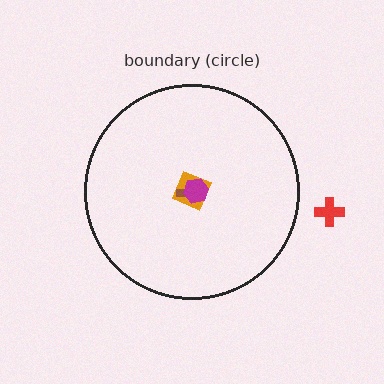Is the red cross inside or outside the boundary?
Outside.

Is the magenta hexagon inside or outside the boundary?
Inside.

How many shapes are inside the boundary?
3 inside, 1 outside.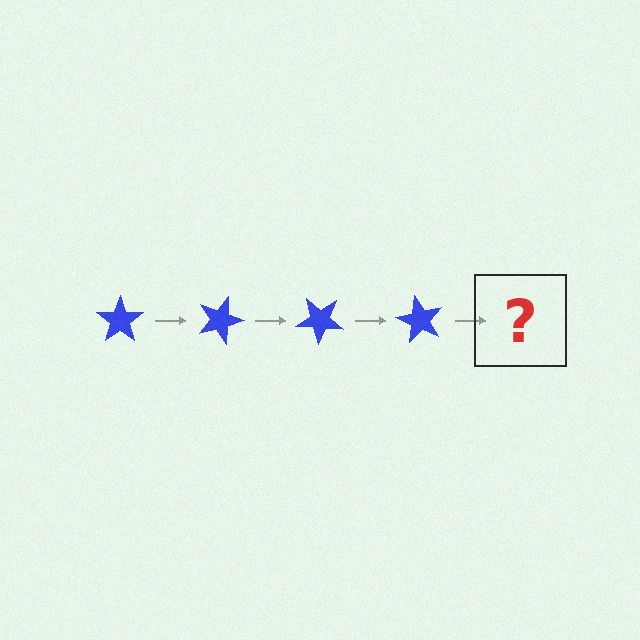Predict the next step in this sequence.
The next step is a blue star rotated 80 degrees.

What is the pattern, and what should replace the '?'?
The pattern is that the star rotates 20 degrees each step. The '?' should be a blue star rotated 80 degrees.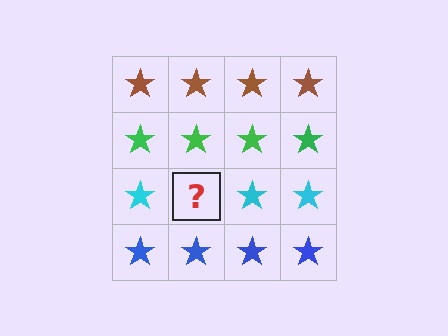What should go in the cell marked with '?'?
The missing cell should contain a cyan star.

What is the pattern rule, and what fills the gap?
The rule is that each row has a consistent color. The gap should be filled with a cyan star.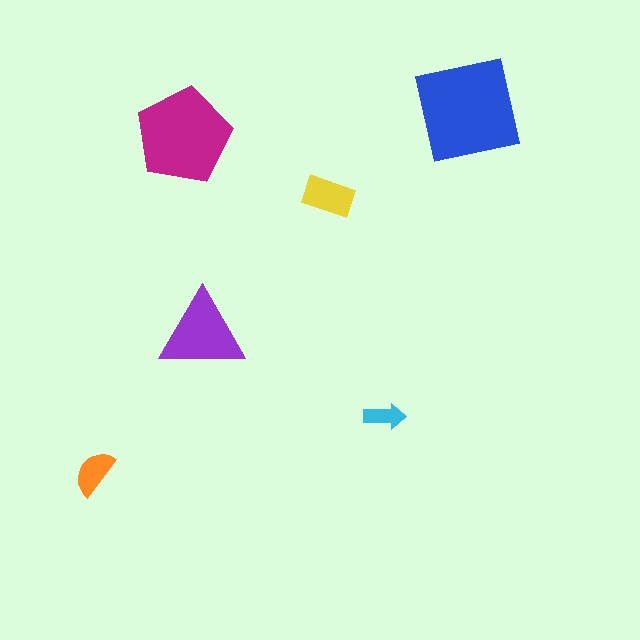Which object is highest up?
The blue square is topmost.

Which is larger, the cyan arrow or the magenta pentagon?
The magenta pentagon.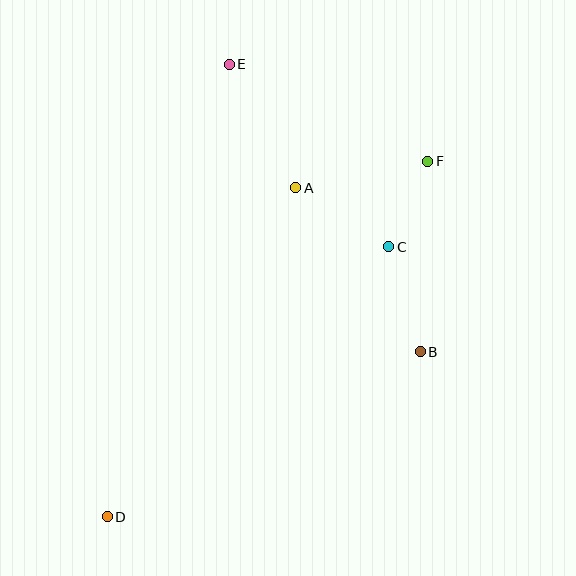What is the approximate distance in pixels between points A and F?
The distance between A and F is approximately 134 pixels.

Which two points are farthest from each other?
Points D and F are farthest from each other.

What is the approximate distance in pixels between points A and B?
The distance between A and B is approximately 206 pixels.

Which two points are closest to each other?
Points C and F are closest to each other.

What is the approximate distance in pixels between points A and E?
The distance between A and E is approximately 140 pixels.